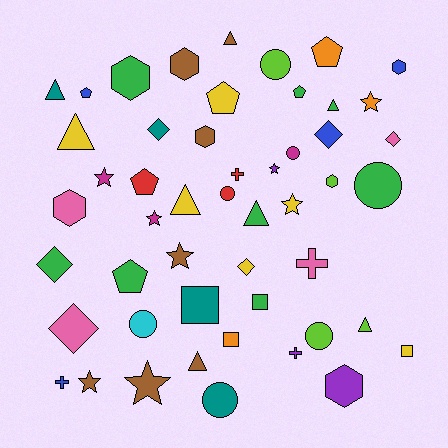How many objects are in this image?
There are 50 objects.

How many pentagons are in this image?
There are 6 pentagons.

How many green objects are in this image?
There are 8 green objects.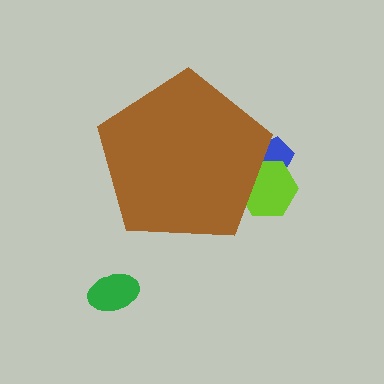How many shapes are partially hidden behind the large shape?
2 shapes are partially hidden.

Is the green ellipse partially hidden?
No, the green ellipse is fully visible.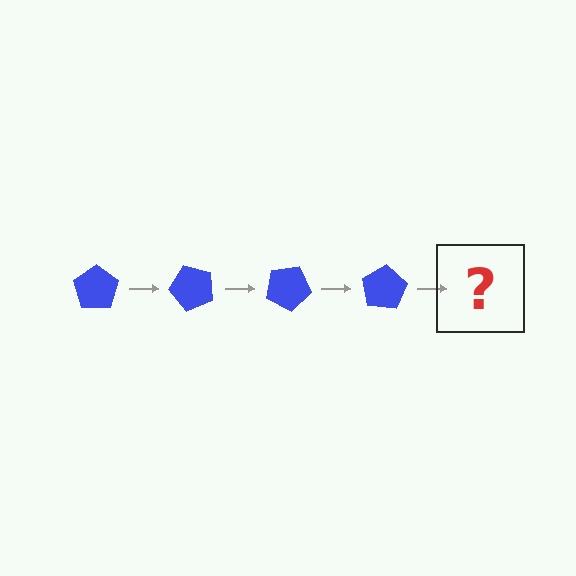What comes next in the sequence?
The next element should be a blue pentagon rotated 200 degrees.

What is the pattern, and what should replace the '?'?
The pattern is that the pentagon rotates 50 degrees each step. The '?' should be a blue pentagon rotated 200 degrees.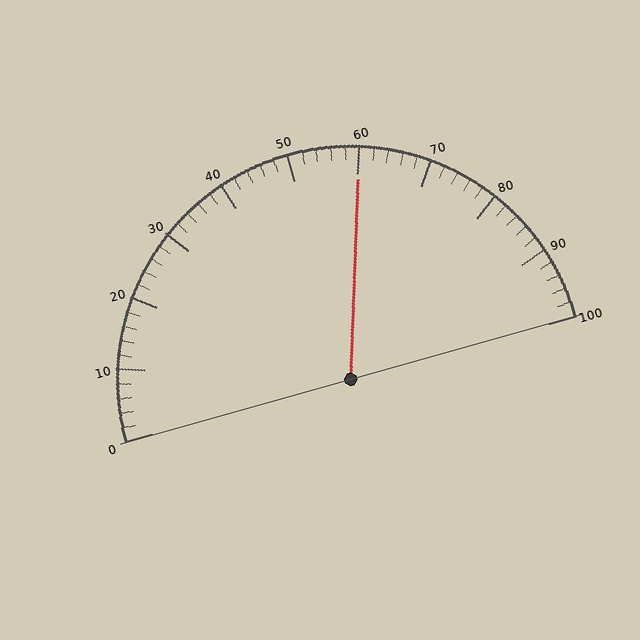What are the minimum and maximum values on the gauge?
The gauge ranges from 0 to 100.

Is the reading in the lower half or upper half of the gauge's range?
The reading is in the upper half of the range (0 to 100).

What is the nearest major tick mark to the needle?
The nearest major tick mark is 60.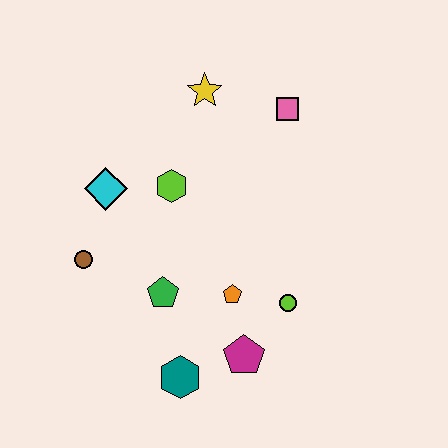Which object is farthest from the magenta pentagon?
The yellow star is farthest from the magenta pentagon.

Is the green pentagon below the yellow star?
Yes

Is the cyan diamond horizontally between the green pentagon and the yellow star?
No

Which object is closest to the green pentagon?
The orange pentagon is closest to the green pentagon.